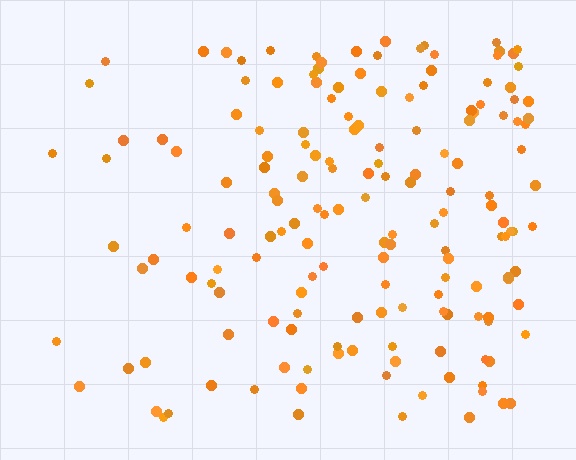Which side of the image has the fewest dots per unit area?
The left.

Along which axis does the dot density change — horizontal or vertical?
Horizontal.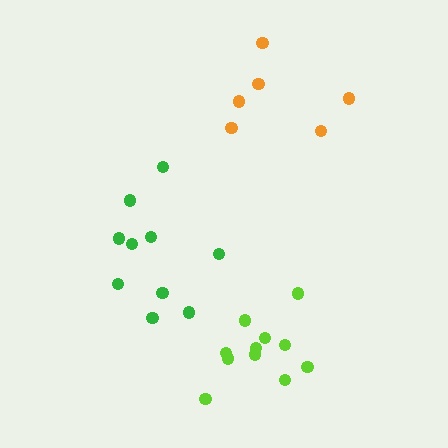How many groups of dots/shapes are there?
There are 3 groups.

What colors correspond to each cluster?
The clusters are colored: green, orange, lime.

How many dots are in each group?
Group 1: 10 dots, Group 2: 6 dots, Group 3: 11 dots (27 total).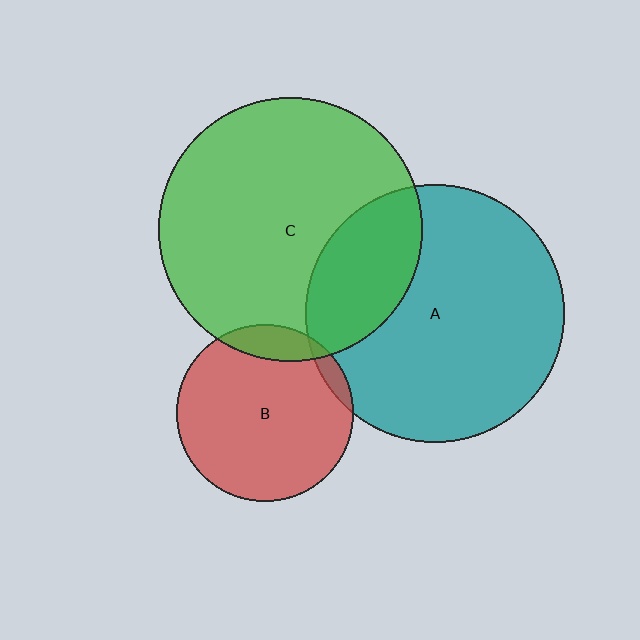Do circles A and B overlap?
Yes.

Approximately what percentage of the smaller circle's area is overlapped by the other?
Approximately 5%.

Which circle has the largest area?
Circle C (green).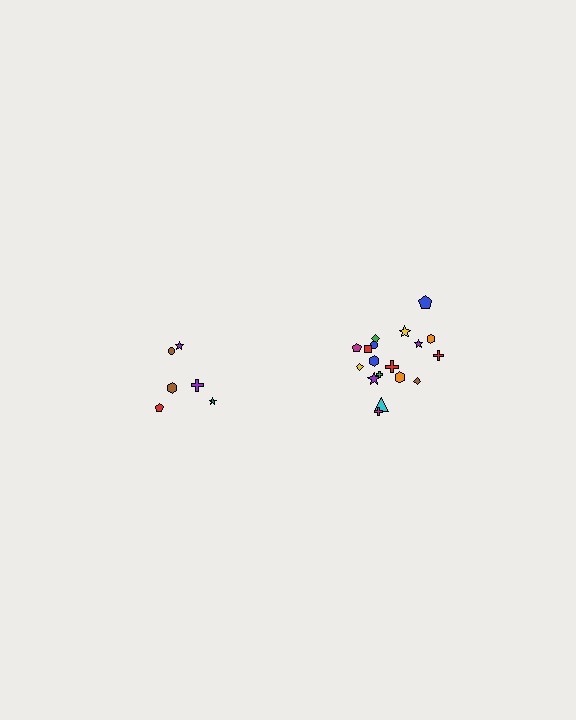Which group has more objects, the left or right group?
The right group.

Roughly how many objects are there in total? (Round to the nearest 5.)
Roughly 25 objects in total.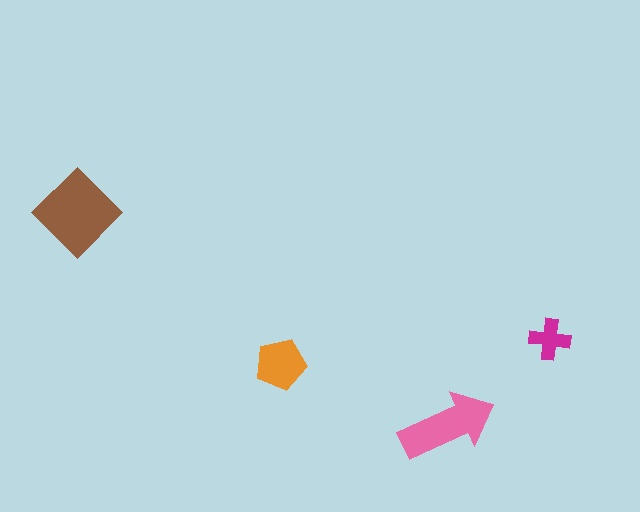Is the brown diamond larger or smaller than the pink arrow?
Larger.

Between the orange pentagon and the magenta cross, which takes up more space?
The orange pentagon.